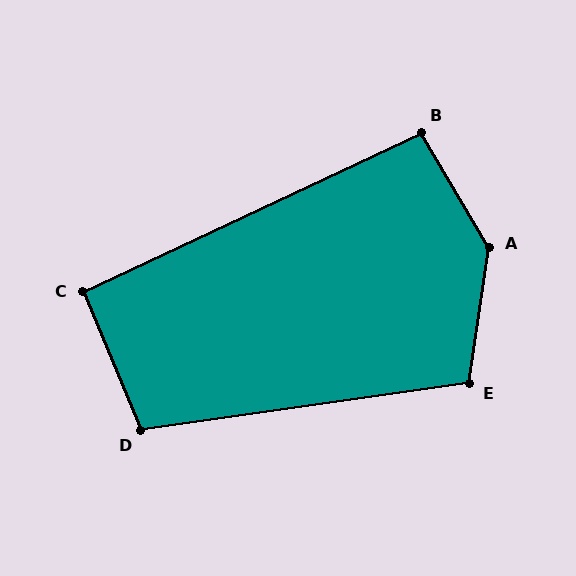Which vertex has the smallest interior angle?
C, at approximately 93 degrees.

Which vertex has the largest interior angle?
A, at approximately 141 degrees.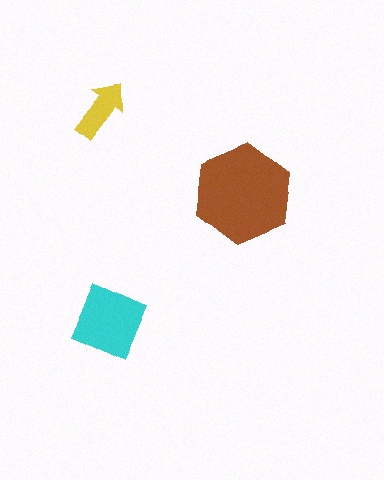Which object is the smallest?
The yellow arrow.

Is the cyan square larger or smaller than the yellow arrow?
Larger.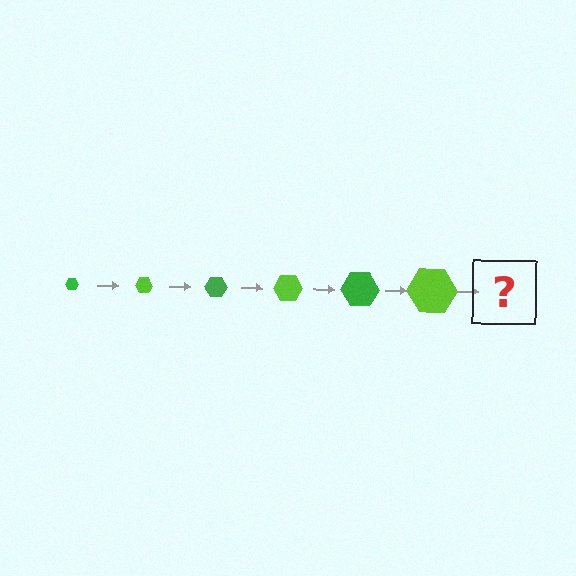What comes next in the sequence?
The next element should be a green hexagon, larger than the previous one.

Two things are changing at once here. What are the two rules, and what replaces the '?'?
The two rules are that the hexagon grows larger each step and the color cycles through green and lime. The '?' should be a green hexagon, larger than the previous one.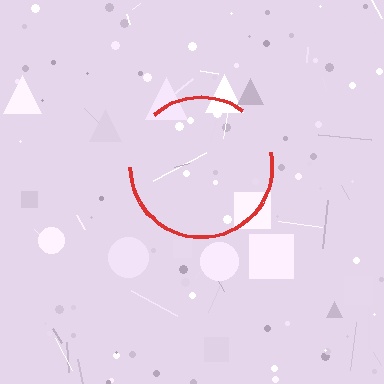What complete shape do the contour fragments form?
The contour fragments form a circle.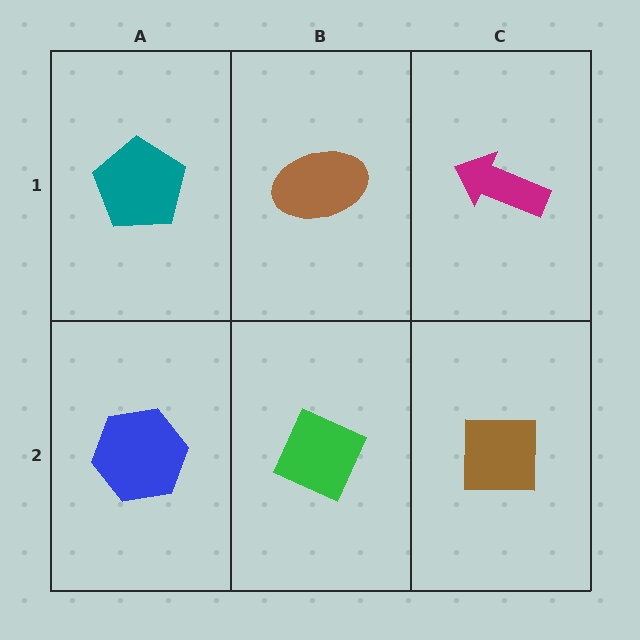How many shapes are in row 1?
3 shapes.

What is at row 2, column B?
A green diamond.